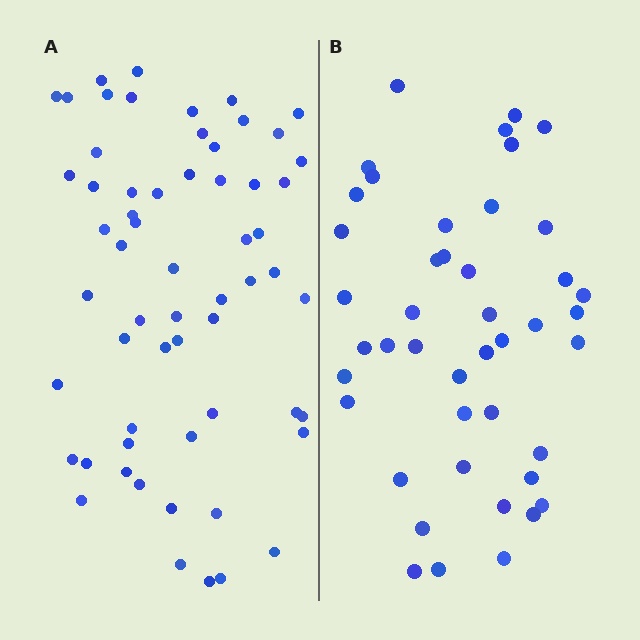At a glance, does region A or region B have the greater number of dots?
Region A (the left region) has more dots.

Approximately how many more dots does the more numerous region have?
Region A has approximately 15 more dots than region B.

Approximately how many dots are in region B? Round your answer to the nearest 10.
About 40 dots. (The exact count is 44, which rounds to 40.)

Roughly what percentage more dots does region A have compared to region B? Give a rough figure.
About 35% more.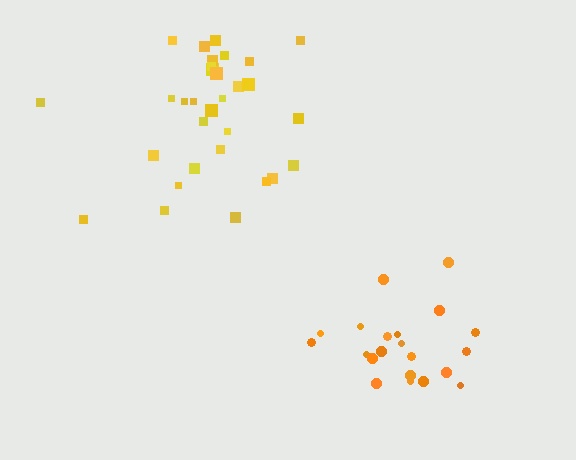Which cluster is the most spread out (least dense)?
Yellow.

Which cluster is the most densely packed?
Orange.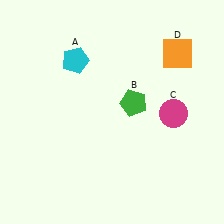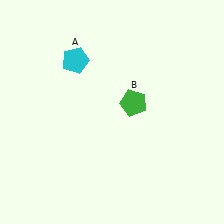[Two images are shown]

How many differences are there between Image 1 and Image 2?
There are 2 differences between the two images.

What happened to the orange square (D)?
The orange square (D) was removed in Image 2. It was in the top-right area of Image 1.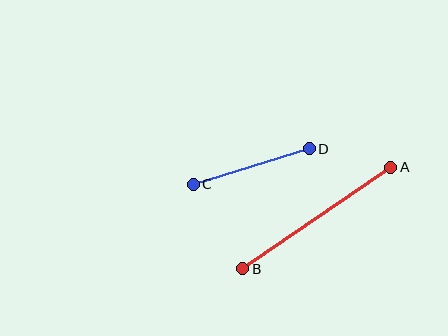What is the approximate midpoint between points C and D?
The midpoint is at approximately (251, 166) pixels.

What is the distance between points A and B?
The distance is approximately 179 pixels.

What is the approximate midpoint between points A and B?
The midpoint is at approximately (317, 218) pixels.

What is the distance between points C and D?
The distance is approximately 121 pixels.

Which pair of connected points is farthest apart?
Points A and B are farthest apart.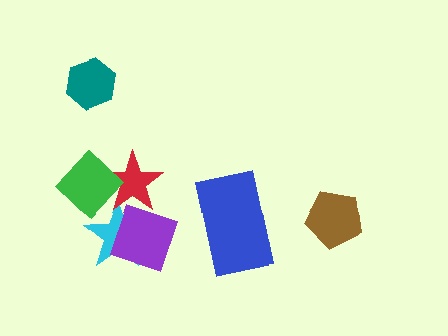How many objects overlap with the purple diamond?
2 objects overlap with the purple diamond.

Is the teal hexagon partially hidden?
No, no other shape covers it.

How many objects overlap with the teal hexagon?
0 objects overlap with the teal hexagon.